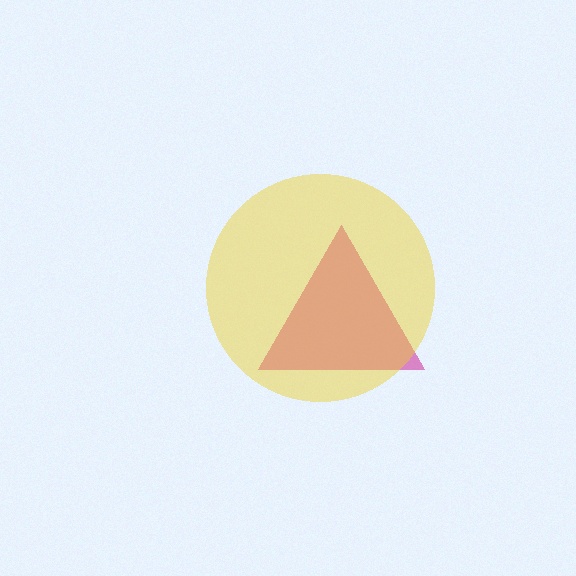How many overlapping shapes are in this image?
There are 2 overlapping shapes in the image.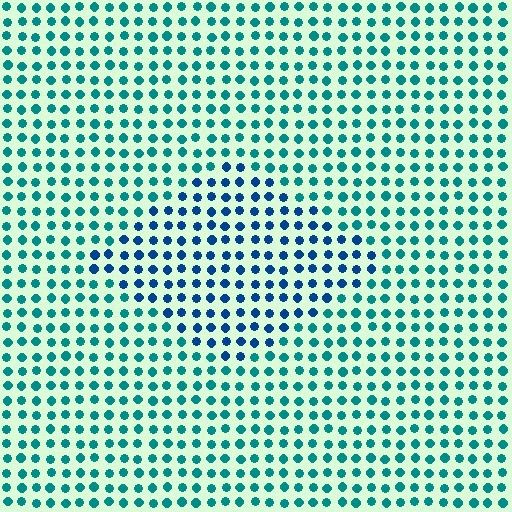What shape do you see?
I see a diamond.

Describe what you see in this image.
The image is filled with small teal elements in a uniform arrangement. A diamond-shaped region is visible where the elements are tinted to a slightly different hue, forming a subtle color boundary.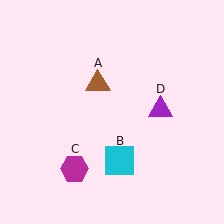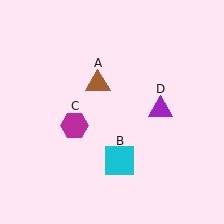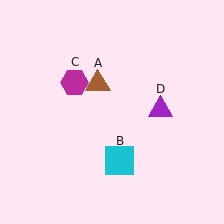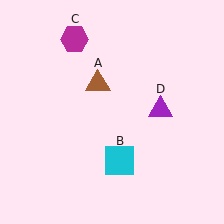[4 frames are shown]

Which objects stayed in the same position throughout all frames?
Brown triangle (object A) and cyan square (object B) and purple triangle (object D) remained stationary.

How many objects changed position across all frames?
1 object changed position: magenta hexagon (object C).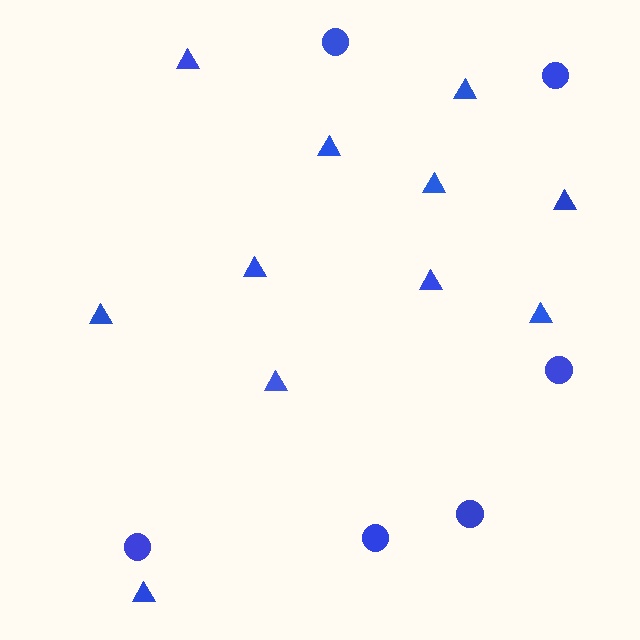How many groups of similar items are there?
There are 2 groups: one group of circles (6) and one group of triangles (11).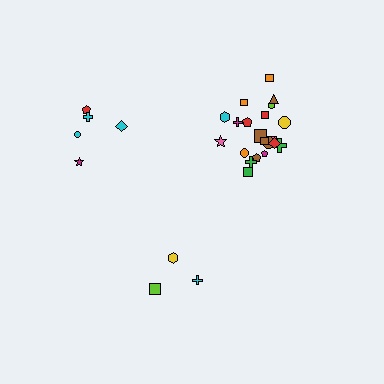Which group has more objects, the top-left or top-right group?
The top-right group.